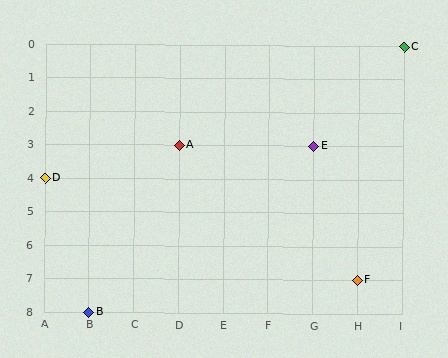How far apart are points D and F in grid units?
Points D and F are 7 columns and 3 rows apart (about 7.6 grid units diagonally).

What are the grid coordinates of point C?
Point C is at grid coordinates (I, 0).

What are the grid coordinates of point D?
Point D is at grid coordinates (A, 4).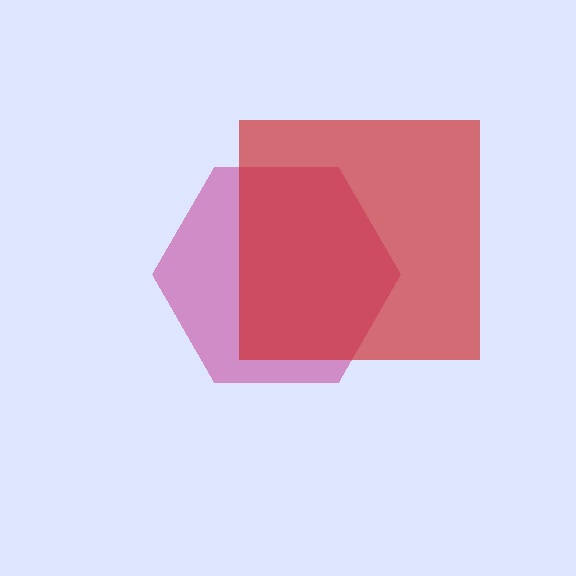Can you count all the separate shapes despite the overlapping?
Yes, there are 2 separate shapes.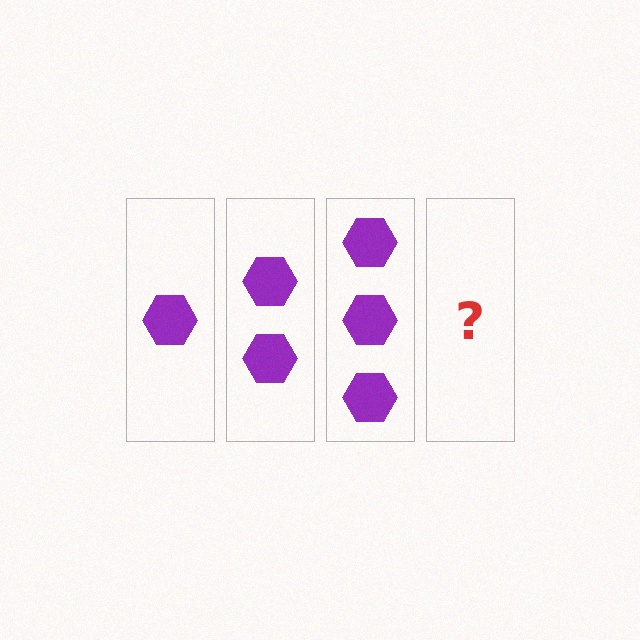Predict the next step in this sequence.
The next step is 4 hexagons.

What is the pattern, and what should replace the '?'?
The pattern is that each step adds one more hexagon. The '?' should be 4 hexagons.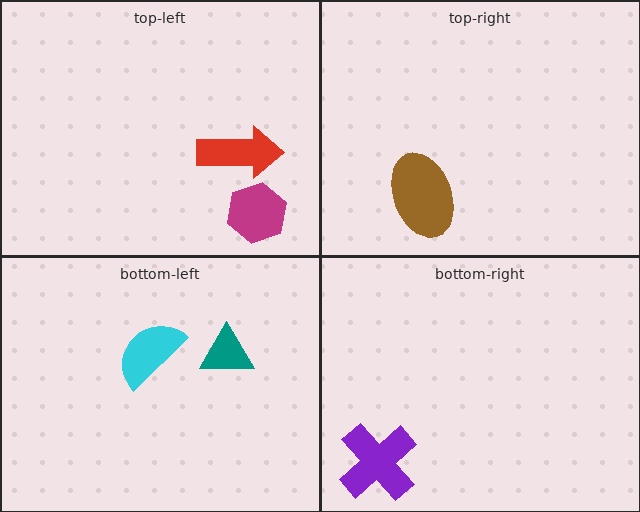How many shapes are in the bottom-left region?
2.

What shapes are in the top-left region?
The magenta hexagon, the red arrow.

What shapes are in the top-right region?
The brown ellipse.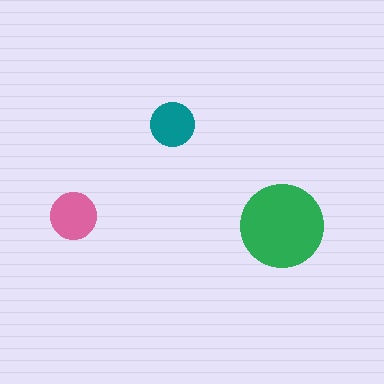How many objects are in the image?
There are 3 objects in the image.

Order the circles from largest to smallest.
the green one, the pink one, the teal one.